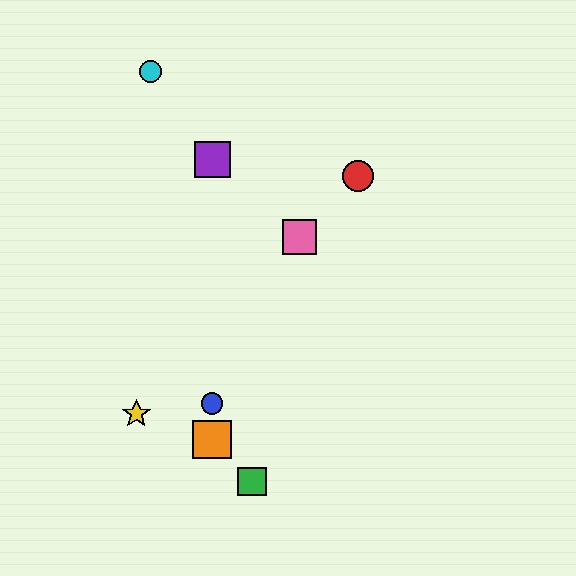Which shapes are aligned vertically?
The blue circle, the purple square, the orange square are aligned vertically.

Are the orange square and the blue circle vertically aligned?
Yes, both are at x≈212.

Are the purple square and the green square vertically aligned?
No, the purple square is at x≈212 and the green square is at x≈252.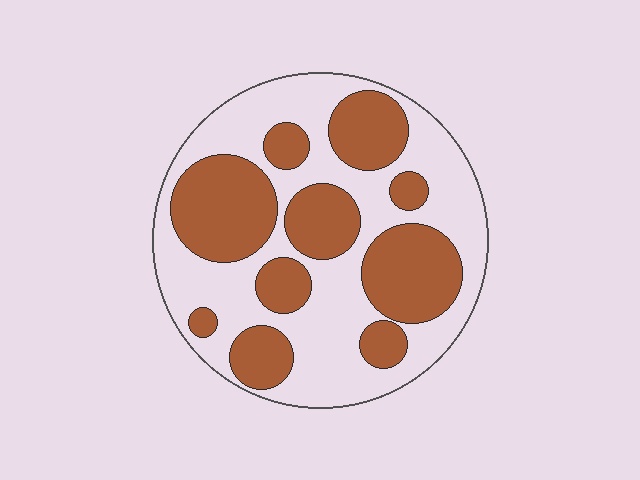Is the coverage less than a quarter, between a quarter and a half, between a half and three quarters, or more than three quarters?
Between a quarter and a half.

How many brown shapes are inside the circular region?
10.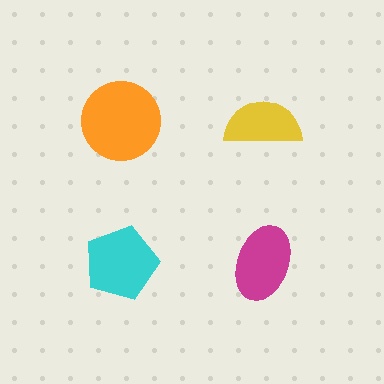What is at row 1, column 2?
A yellow semicircle.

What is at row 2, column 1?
A cyan pentagon.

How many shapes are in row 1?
2 shapes.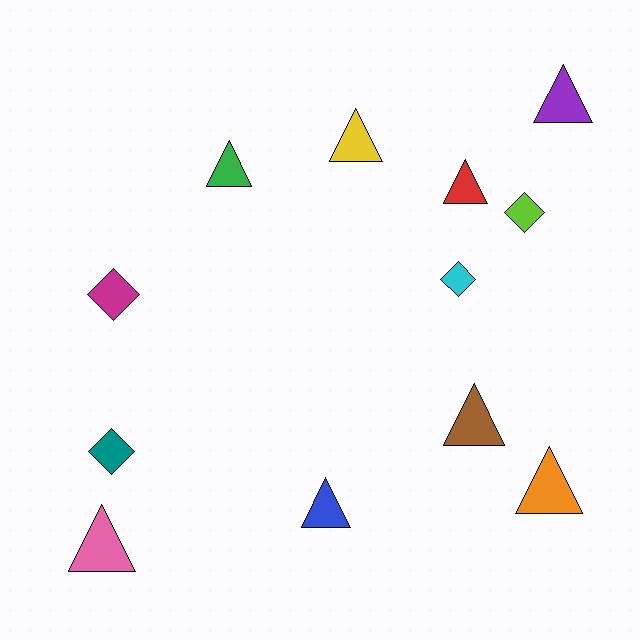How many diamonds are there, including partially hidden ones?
There are 4 diamonds.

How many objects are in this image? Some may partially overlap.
There are 12 objects.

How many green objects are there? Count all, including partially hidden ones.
There is 1 green object.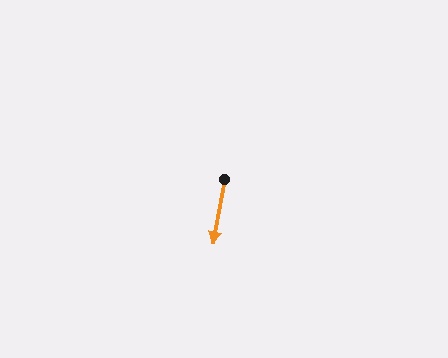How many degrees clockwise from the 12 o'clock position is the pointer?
Approximately 190 degrees.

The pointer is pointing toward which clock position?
Roughly 6 o'clock.